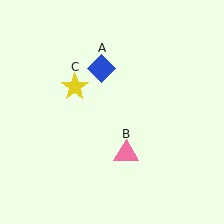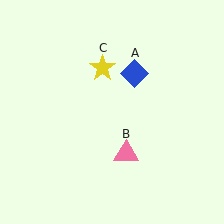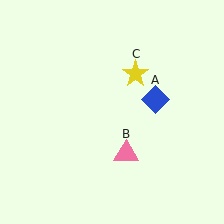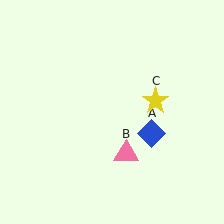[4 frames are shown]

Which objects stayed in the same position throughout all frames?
Pink triangle (object B) remained stationary.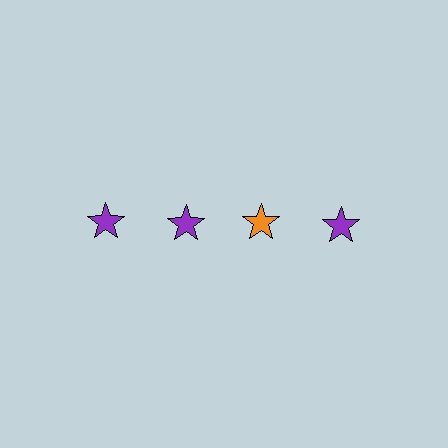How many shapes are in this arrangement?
There are 4 shapes arranged in a grid pattern.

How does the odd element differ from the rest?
It has a different color: orange instead of purple.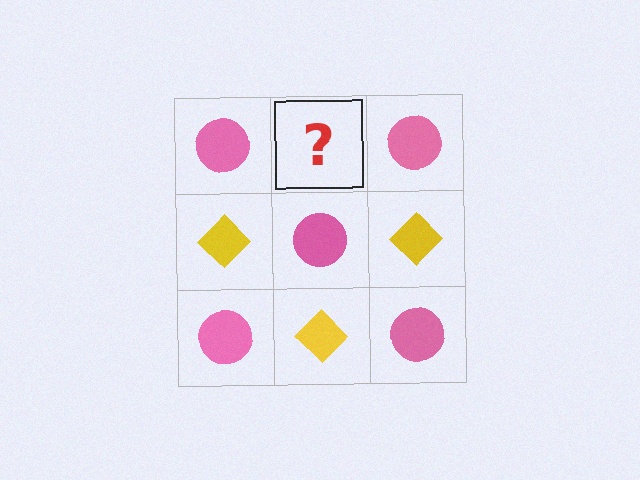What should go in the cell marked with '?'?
The missing cell should contain a yellow diamond.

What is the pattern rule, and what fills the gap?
The rule is that it alternates pink circle and yellow diamond in a checkerboard pattern. The gap should be filled with a yellow diamond.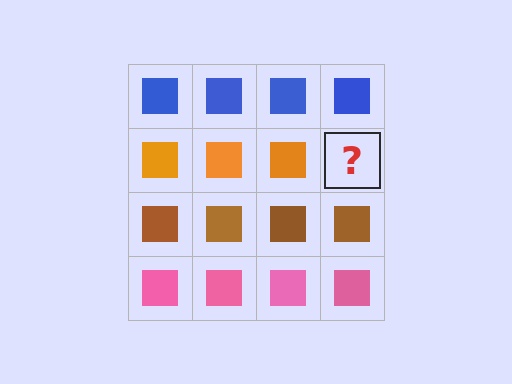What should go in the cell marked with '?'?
The missing cell should contain an orange square.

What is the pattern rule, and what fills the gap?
The rule is that each row has a consistent color. The gap should be filled with an orange square.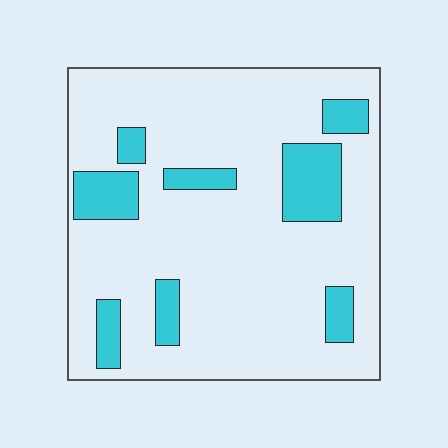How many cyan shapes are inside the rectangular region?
8.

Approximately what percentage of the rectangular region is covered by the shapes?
Approximately 20%.